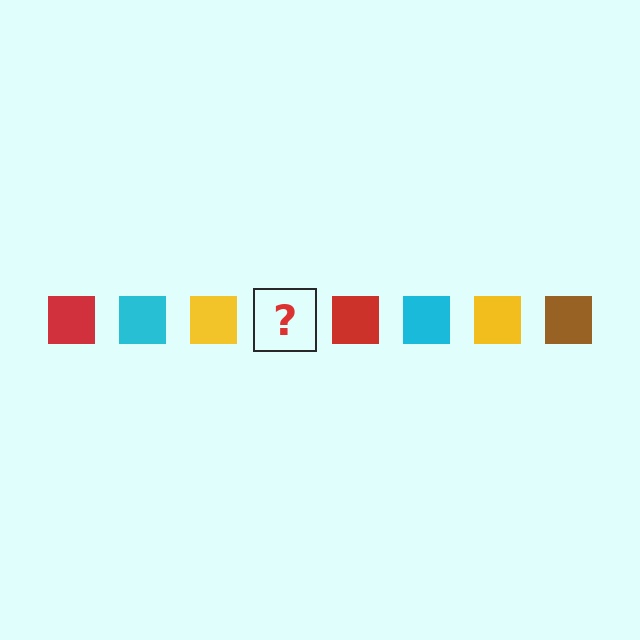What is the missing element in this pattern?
The missing element is a brown square.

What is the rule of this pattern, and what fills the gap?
The rule is that the pattern cycles through red, cyan, yellow, brown squares. The gap should be filled with a brown square.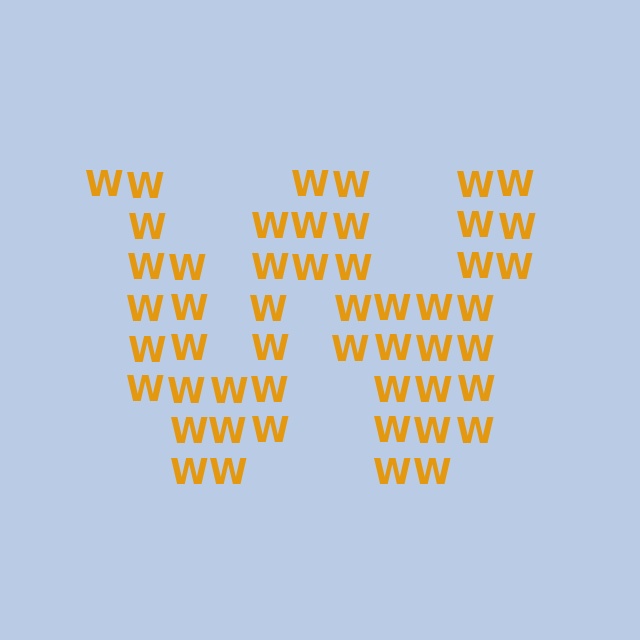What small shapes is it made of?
It is made of small letter W's.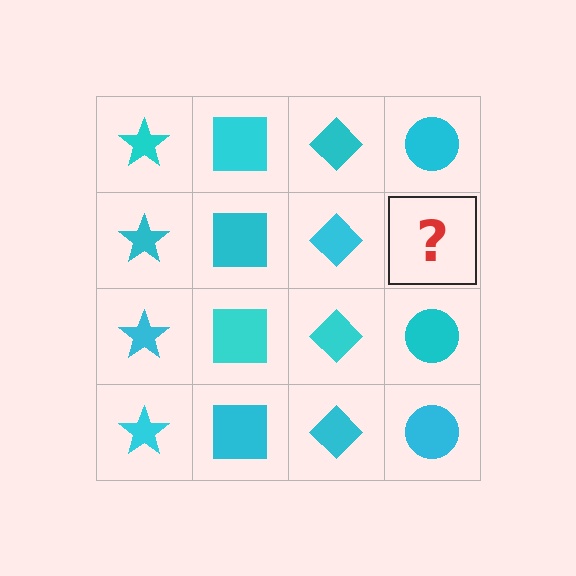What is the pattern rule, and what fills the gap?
The rule is that each column has a consistent shape. The gap should be filled with a cyan circle.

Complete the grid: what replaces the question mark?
The question mark should be replaced with a cyan circle.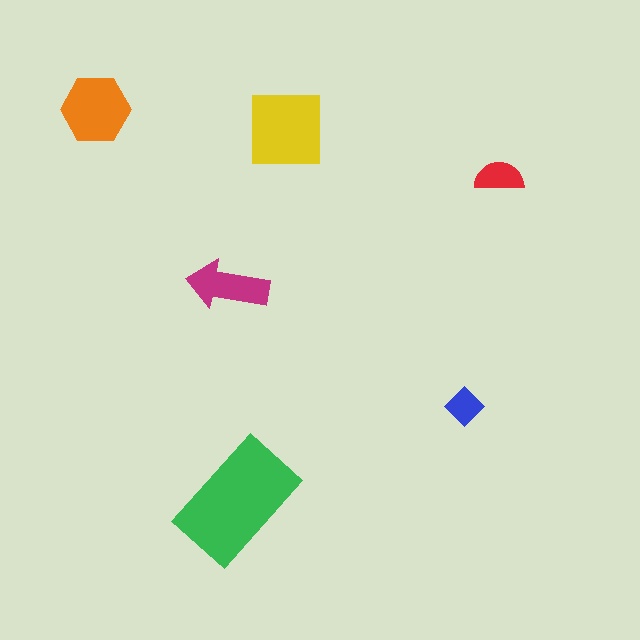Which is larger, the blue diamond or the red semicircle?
The red semicircle.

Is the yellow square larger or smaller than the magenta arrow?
Larger.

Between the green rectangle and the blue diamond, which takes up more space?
The green rectangle.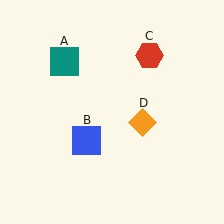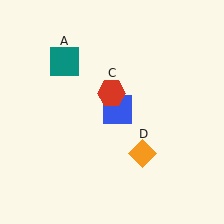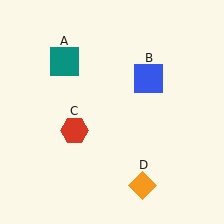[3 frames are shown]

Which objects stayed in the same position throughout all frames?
Teal square (object A) remained stationary.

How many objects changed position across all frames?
3 objects changed position: blue square (object B), red hexagon (object C), orange diamond (object D).